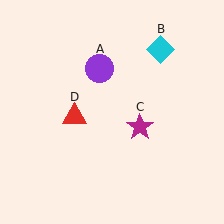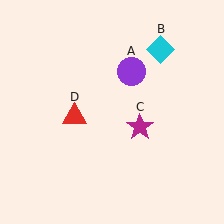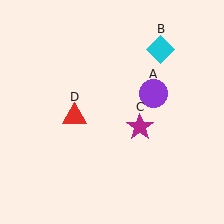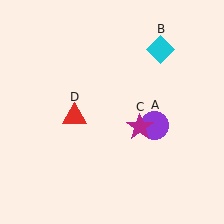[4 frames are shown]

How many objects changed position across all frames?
1 object changed position: purple circle (object A).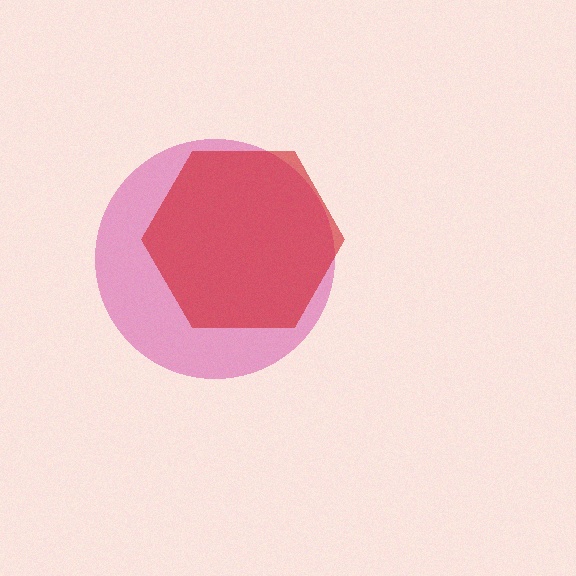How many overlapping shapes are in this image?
There are 2 overlapping shapes in the image.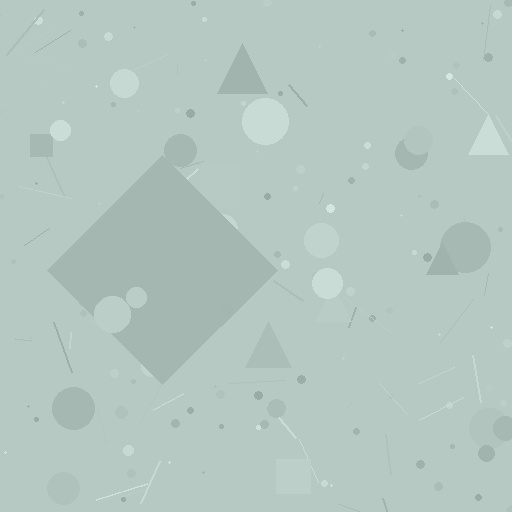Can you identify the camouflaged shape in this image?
The camouflaged shape is a diamond.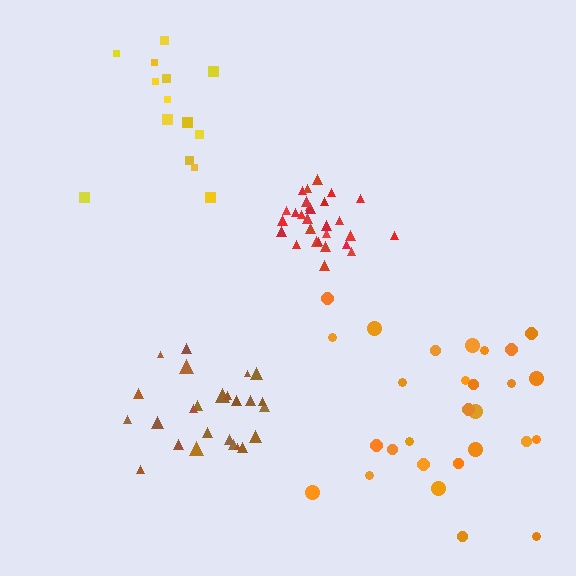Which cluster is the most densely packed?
Red.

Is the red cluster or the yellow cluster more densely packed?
Red.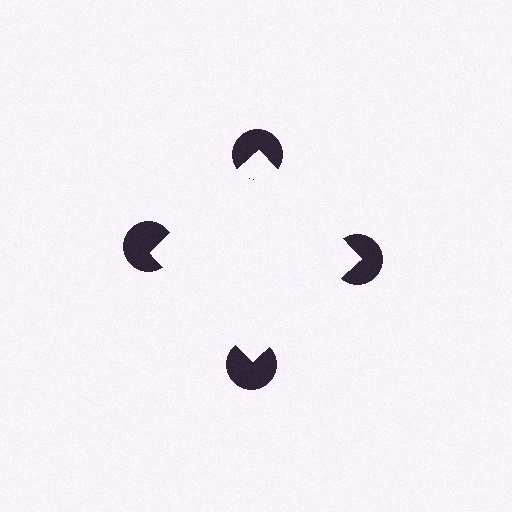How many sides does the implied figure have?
4 sides.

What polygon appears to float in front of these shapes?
An illusory square — its edges are inferred from the aligned wedge cuts in the pac-man discs, not physically drawn.